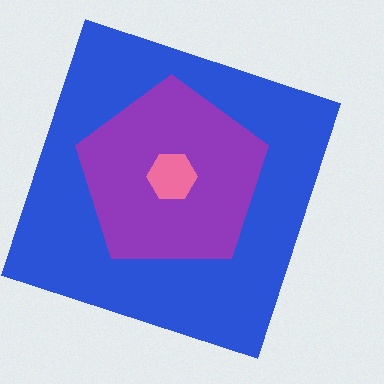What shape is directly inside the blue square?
The purple pentagon.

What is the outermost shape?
The blue square.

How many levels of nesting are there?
3.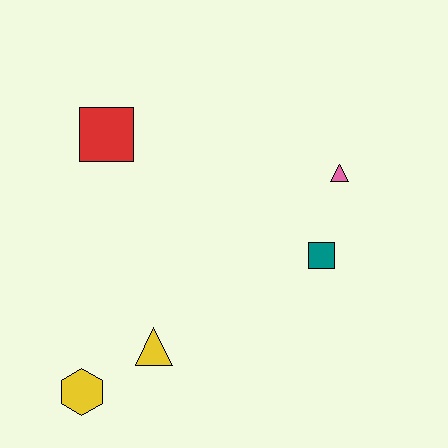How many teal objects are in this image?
There is 1 teal object.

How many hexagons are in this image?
There is 1 hexagon.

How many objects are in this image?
There are 5 objects.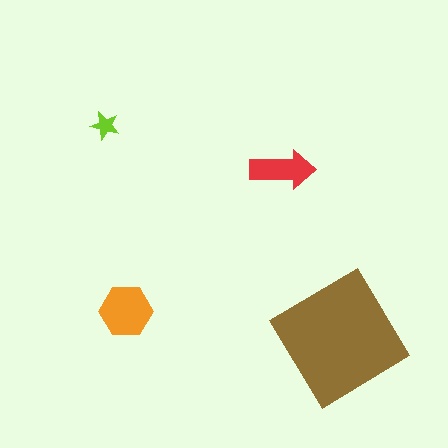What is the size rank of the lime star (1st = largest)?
4th.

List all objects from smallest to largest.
The lime star, the red arrow, the orange hexagon, the brown diamond.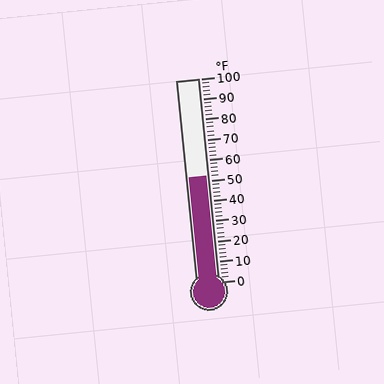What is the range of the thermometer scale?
The thermometer scale ranges from 0°F to 100°F.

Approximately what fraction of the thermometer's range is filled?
The thermometer is filled to approximately 50% of its range.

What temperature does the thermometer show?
The thermometer shows approximately 52°F.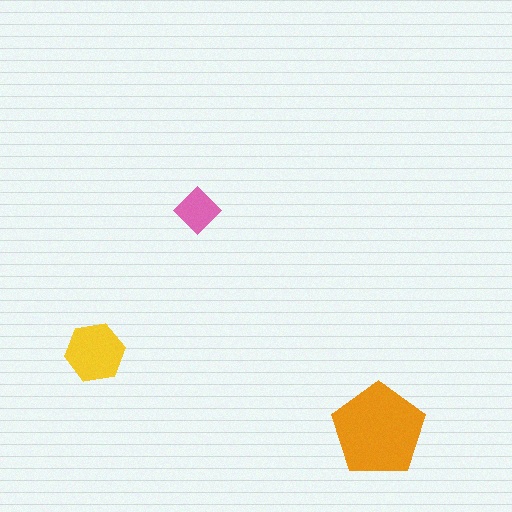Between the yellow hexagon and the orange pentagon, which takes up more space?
The orange pentagon.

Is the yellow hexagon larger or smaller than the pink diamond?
Larger.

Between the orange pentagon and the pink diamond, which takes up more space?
The orange pentagon.